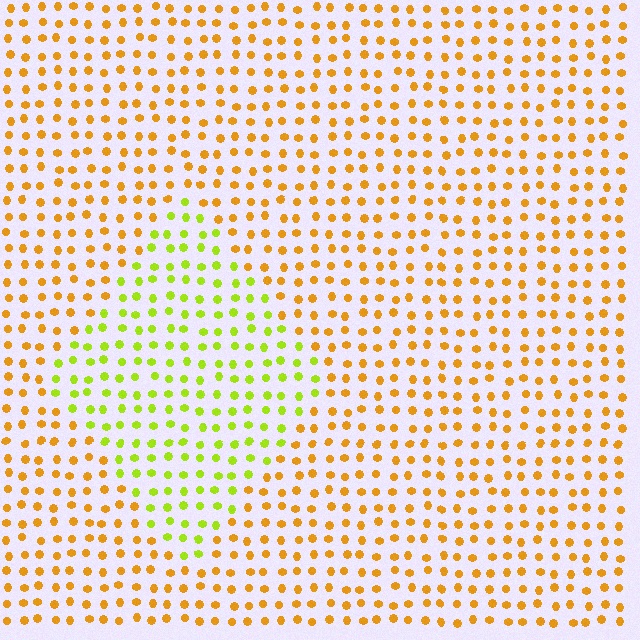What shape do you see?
I see a diamond.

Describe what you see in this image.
The image is filled with small orange elements in a uniform arrangement. A diamond-shaped region is visible where the elements are tinted to a slightly different hue, forming a subtle color boundary.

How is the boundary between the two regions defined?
The boundary is defined purely by a slight shift in hue (about 43 degrees). Spacing, size, and orientation are identical on both sides.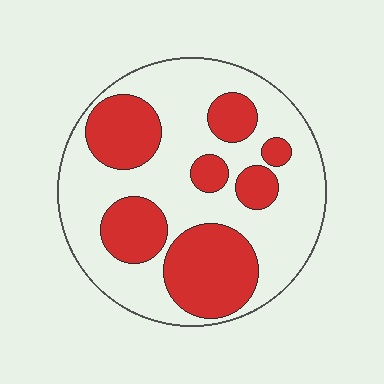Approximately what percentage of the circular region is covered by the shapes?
Approximately 35%.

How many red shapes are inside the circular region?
7.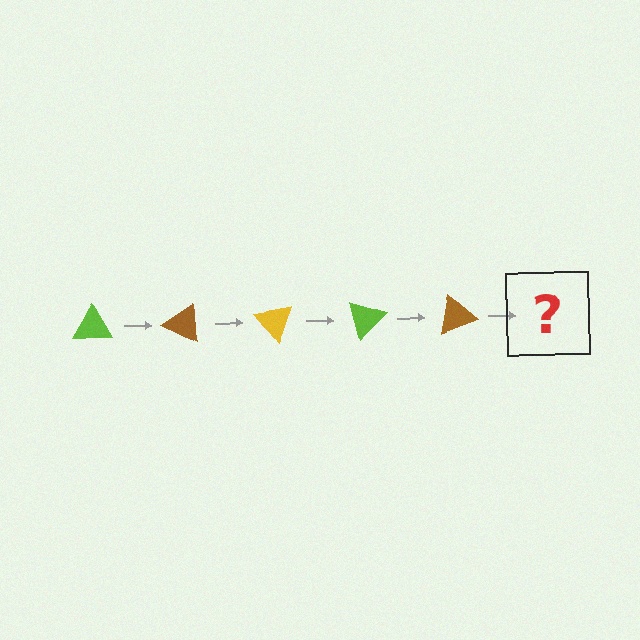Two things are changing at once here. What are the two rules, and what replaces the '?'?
The two rules are that it rotates 25 degrees each step and the color cycles through lime, brown, and yellow. The '?' should be a yellow triangle, rotated 125 degrees from the start.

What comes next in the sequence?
The next element should be a yellow triangle, rotated 125 degrees from the start.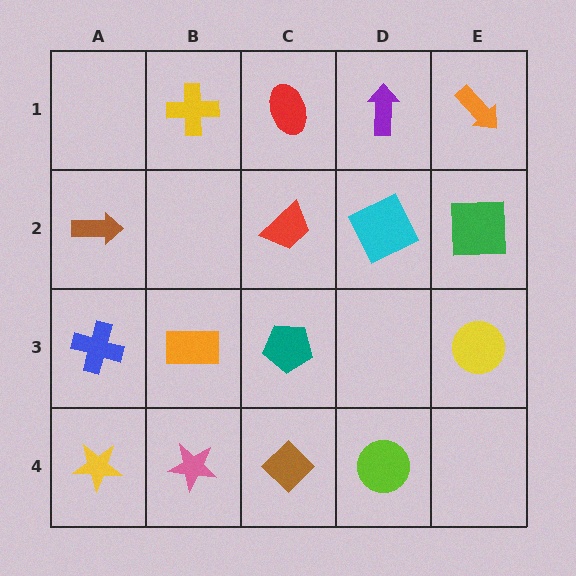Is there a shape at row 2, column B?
No, that cell is empty.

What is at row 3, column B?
An orange rectangle.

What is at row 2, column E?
A green square.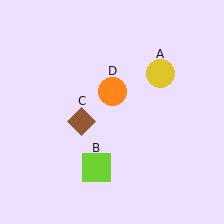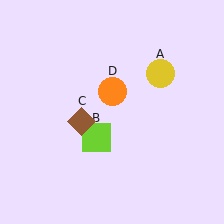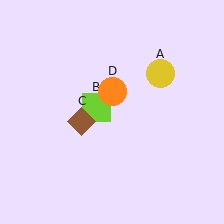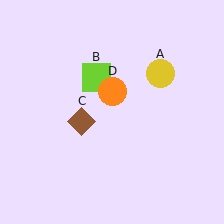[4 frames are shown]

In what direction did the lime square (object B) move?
The lime square (object B) moved up.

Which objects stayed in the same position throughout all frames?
Yellow circle (object A) and brown diamond (object C) and orange circle (object D) remained stationary.